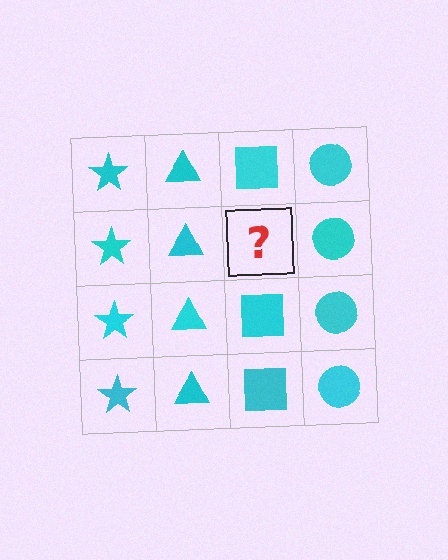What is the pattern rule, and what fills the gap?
The rule is that each column has a consistent shape. The gap should be filled with a cyan square.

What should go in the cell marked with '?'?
The missing cell should contain a cyan square.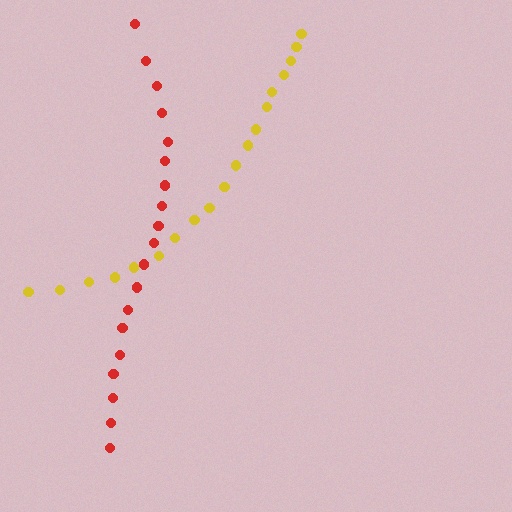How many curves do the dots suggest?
There are 2 distinct paths.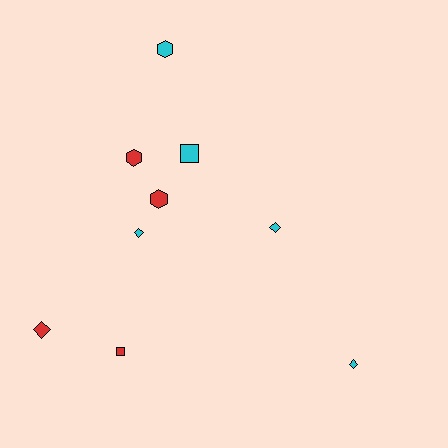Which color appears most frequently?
Cyan, with 5 objects.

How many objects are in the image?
There are 9 objects.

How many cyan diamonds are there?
There are 3 cyan diamonds.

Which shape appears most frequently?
Diamond, with 4 objects.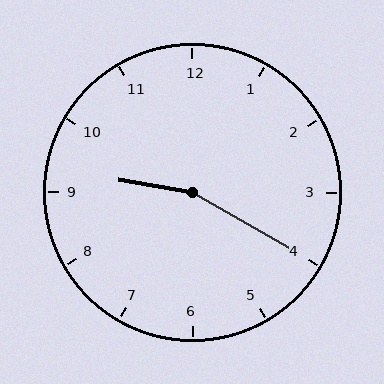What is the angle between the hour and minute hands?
Approximately 160 degrees.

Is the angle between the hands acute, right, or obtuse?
It is obtuse.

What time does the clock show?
9:20.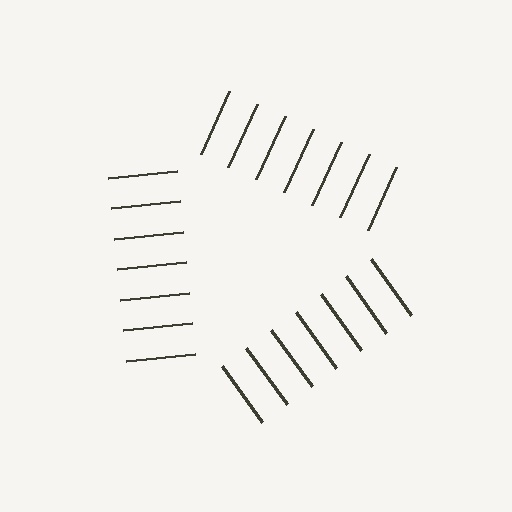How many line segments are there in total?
21 — 7 along each of the 3 edges.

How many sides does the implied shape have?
3 sides — the line-ends trace a triangle.